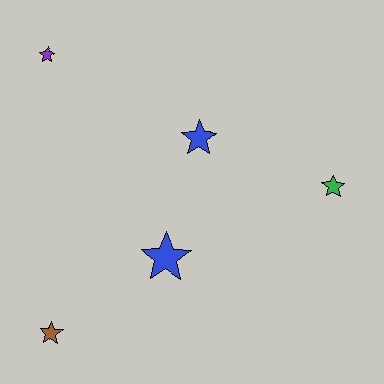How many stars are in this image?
There are 5 stars.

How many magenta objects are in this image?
There are no magenta objects.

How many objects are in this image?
There are 5 objects.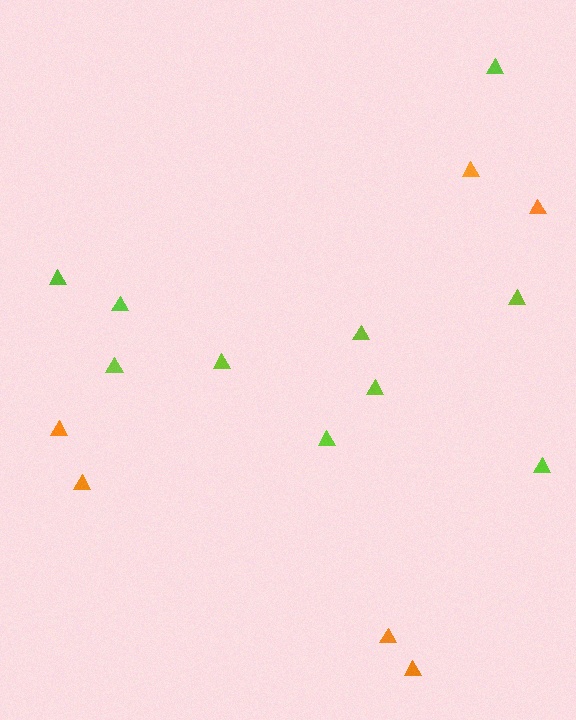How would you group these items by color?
There are 2 groups: one group of lime triangles (10) and one group of orange triangles (6).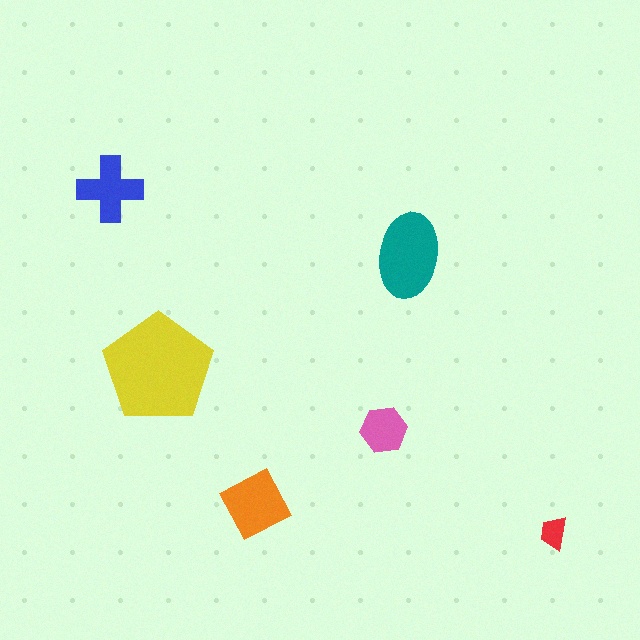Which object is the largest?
The yellow pentagon.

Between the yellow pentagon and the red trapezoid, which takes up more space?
The yellow pentagon.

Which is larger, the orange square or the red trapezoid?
The orange square.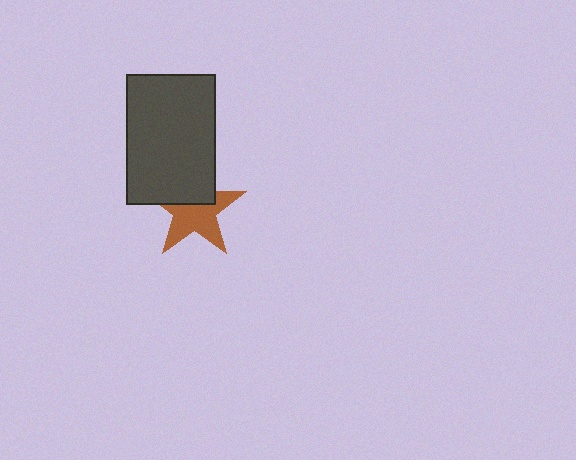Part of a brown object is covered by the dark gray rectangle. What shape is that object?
It is a star.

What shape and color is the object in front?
The object in front is a dark gray rectangle.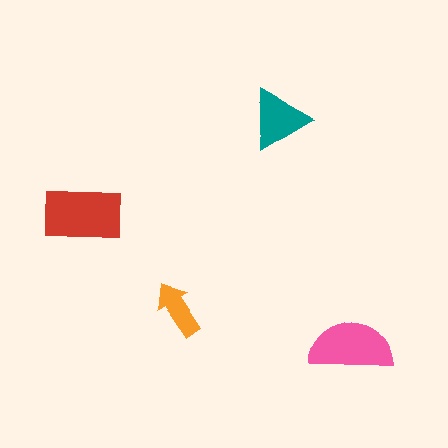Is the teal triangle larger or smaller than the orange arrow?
Larger.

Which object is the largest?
The red rectangle.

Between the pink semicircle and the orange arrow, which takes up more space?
The pink semicircle.